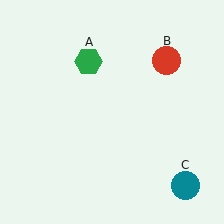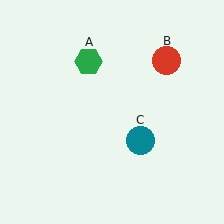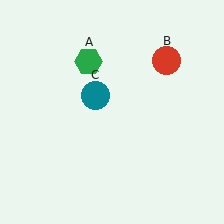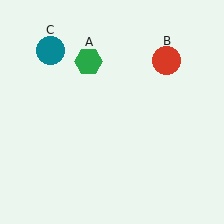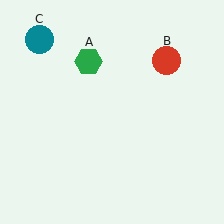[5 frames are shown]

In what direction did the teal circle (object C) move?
The teal circle (object C) moved up and to the left.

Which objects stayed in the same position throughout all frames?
Green hexagon (object A) and red circle (object B) remained stationary.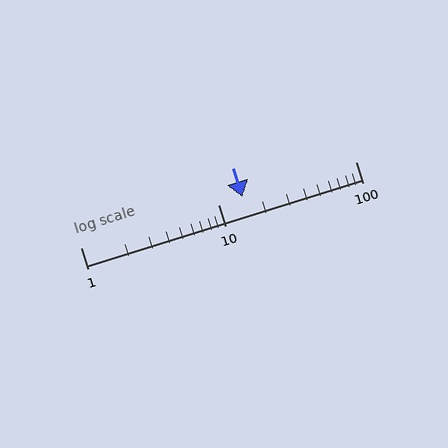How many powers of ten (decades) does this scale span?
The scale spans 2 decades, from 1 to 100.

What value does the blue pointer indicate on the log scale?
The pointer indicates approximately 15.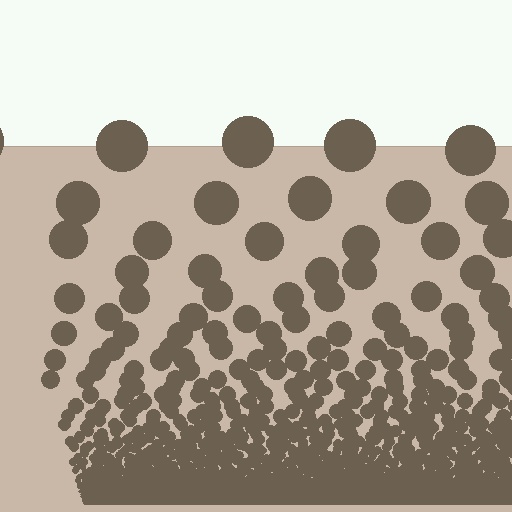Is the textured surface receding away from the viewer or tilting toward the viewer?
The surface appears to tilt toward the viewer. Texture elements get larger and sparser toward the top.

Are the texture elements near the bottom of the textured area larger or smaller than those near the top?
Smaller. The gradient is inverted — elements near the bottom are smaller and denser.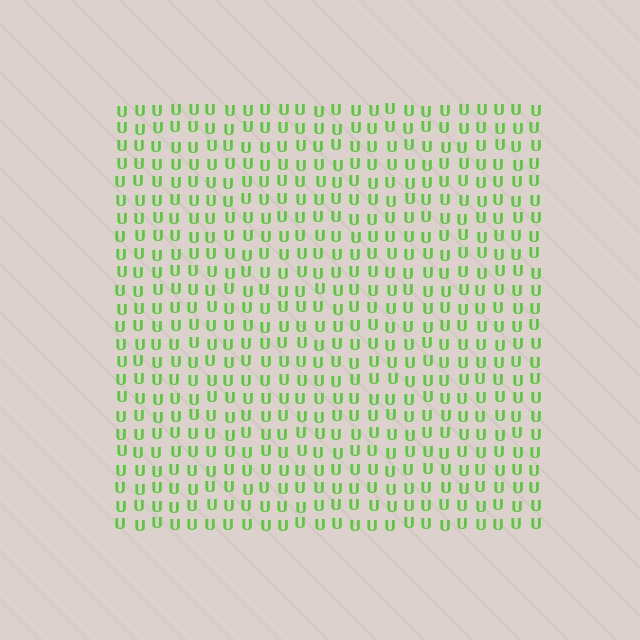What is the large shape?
The large shape is a square.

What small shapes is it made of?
It is made of small letter U's.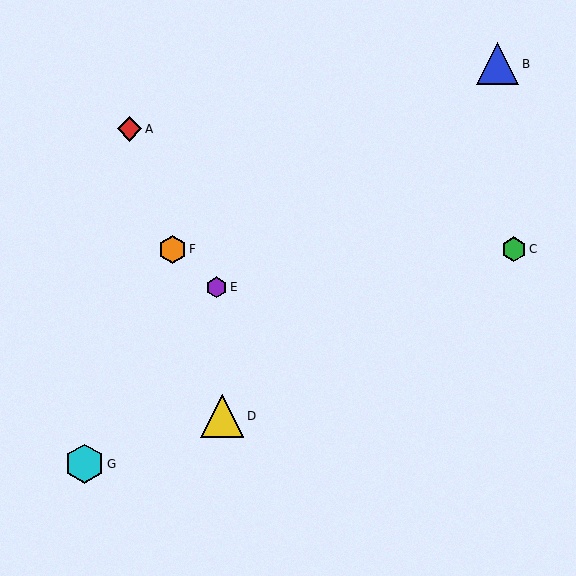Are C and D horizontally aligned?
No, C is at y≈249 and D is at y≈416.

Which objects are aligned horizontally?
Objects C, F are aligned horizontally.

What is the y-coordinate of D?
Object D is at y≈416.